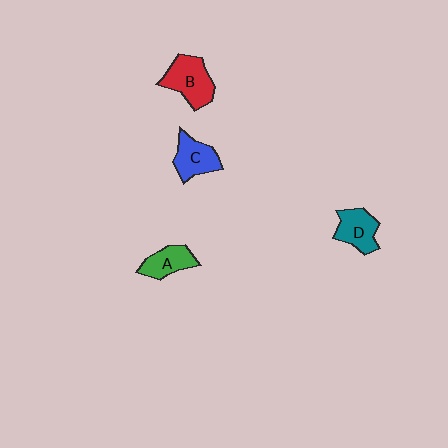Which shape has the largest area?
Shape B (red).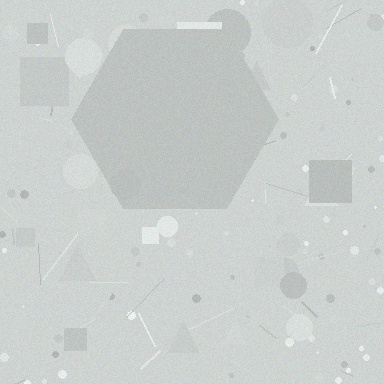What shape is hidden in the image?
A hexagon is hidden in the image.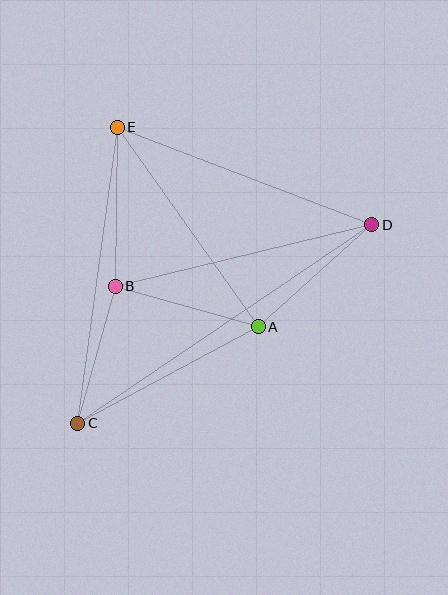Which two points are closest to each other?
Points B and C are closest to each other.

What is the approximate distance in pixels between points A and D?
The distance between A and D is approximately 152 pixels.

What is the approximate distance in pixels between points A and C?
The distance between A and C is approximately 205 pixels.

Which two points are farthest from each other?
Points C and D are farthest from each other.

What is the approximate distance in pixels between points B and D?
The distance between B and D is approximately 264 pixels.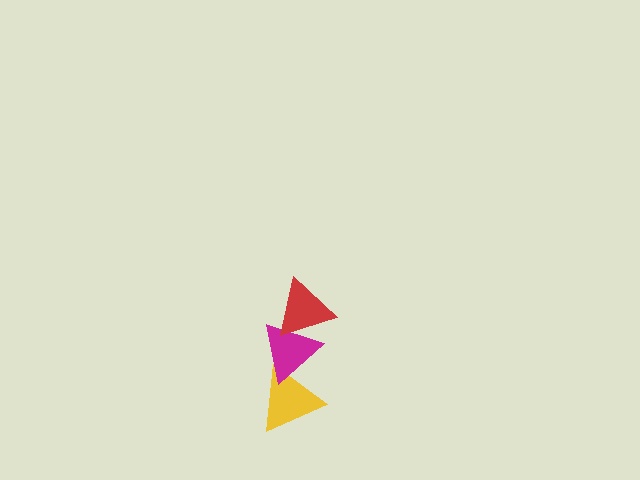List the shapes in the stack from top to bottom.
From top to bottom: the red triangle, the magenta triangle, the yellow triangle.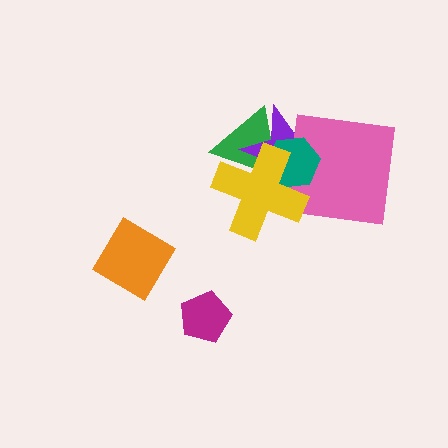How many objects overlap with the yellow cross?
4 objects overlap with the yellow cross.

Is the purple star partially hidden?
Yes, it is partially covered by another shape.